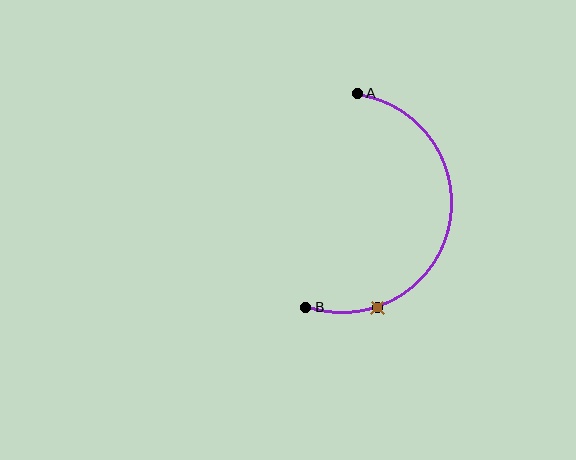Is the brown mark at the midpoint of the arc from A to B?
No. The brown mark lies on the arc but is closer to endpoint B. The arc midpoint would be at the point on the curve equidistant along the arc from both A and B.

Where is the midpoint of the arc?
The arc midpoint is the point on the curve farthest from the straight line joining A and B. It sits to the right of that line.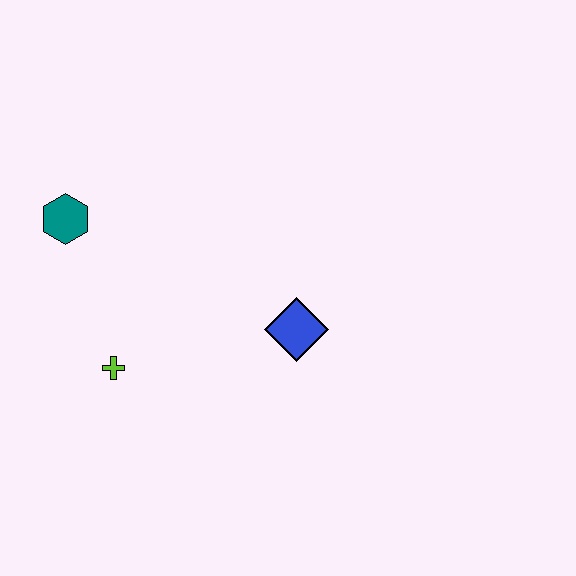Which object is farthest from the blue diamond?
The teal hexagon is farthest from the blue diamond.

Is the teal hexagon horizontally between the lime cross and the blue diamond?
No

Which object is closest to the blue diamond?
The lime cross is closest to the blue diamond.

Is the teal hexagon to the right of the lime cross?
No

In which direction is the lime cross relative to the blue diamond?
The lime cross is to the left of the blue diamond.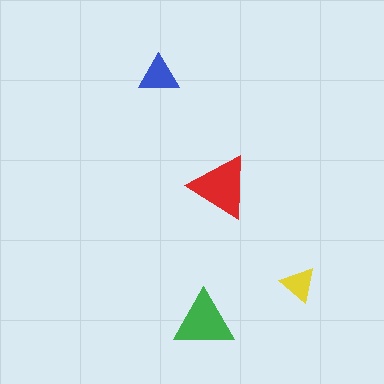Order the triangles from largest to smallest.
the red one, the green one, the blue one, the yellow one.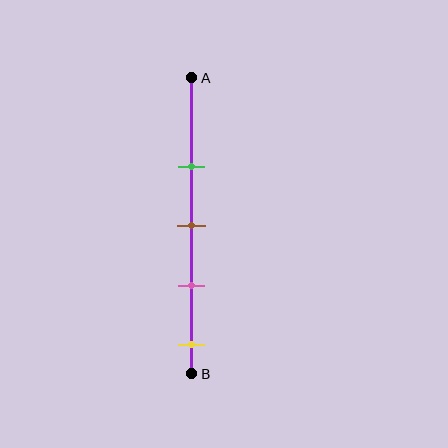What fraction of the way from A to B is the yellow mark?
The yellow mark is approximately 90% (0.9) of the way from A to B.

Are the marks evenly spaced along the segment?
Yes, the marks are approximately evenly spaced.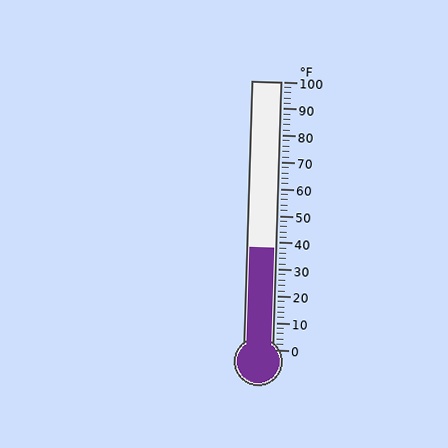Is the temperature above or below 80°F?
The temperature is below 80°F.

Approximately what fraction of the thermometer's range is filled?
The thermometer is filled to approximately 40% of its range.